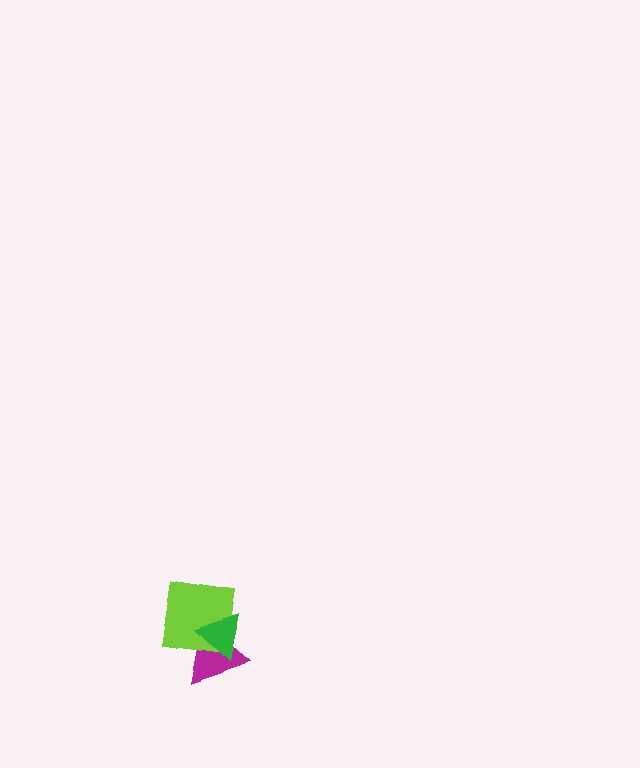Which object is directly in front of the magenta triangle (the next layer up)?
The lime square is directly in front of the magenta triangle.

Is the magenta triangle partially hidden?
Yes, it is partially covered by another shape.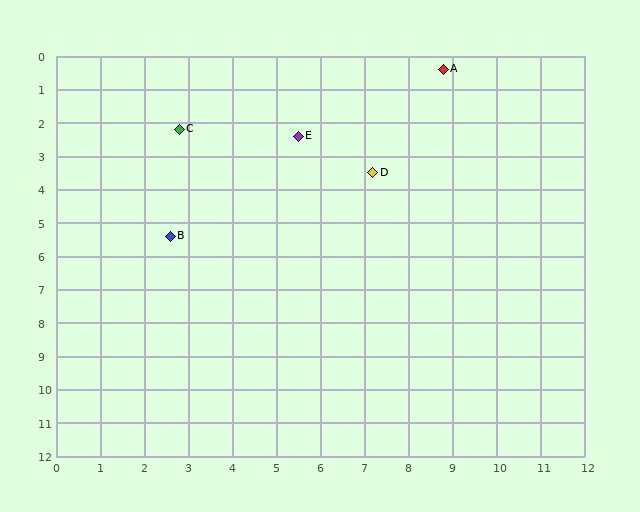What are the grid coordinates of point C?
Point C is at approximately (2.8, 2.2).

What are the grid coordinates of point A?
Point A is at approximately (8.8, 0.4).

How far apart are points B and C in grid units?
Points B and C are about 3.2 grid units apart.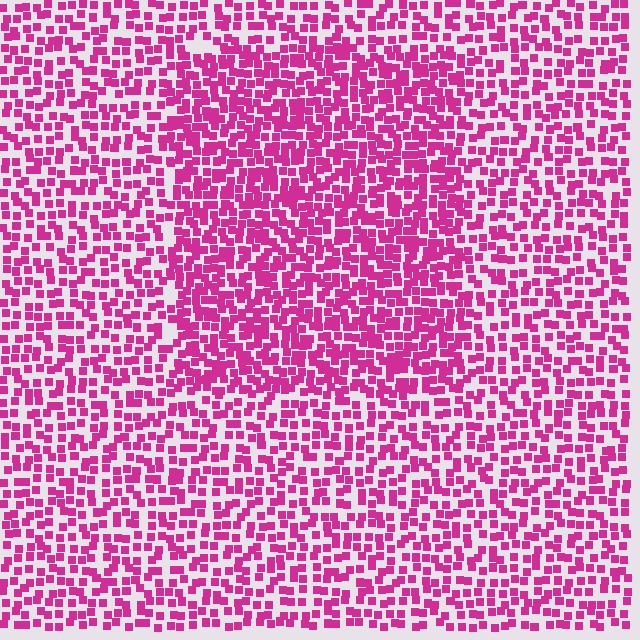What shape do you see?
I see a rectangle.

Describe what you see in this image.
The image contains small magenta elements arranged at two different densities. A rectangle-shaped region is visible where the elements are more densely packed than the surrounding area.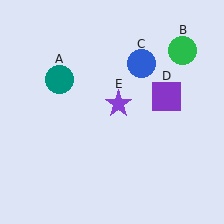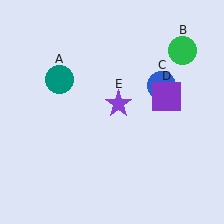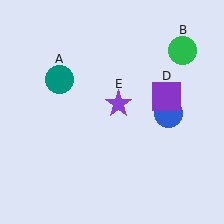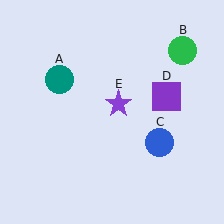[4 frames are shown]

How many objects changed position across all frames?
1 object changed position: blue circle (object C).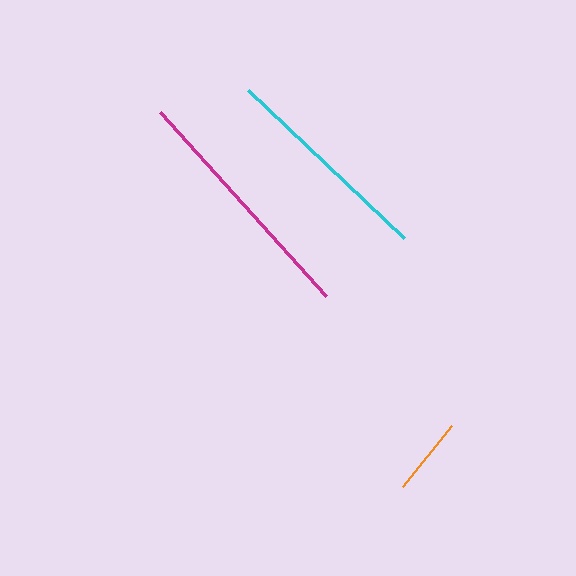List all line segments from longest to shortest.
From longest to shortest: magenta, cyan, orange.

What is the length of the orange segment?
The orange segment is approximately 78 pixels long.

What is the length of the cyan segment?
The cyan segment is approximately 214 pixels long.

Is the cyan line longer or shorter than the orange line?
The cyan line is longer than the orange line.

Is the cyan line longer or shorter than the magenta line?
The magenta line is longer than the cyan line.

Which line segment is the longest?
The magenta line is the longest at approximately 248 pixels.